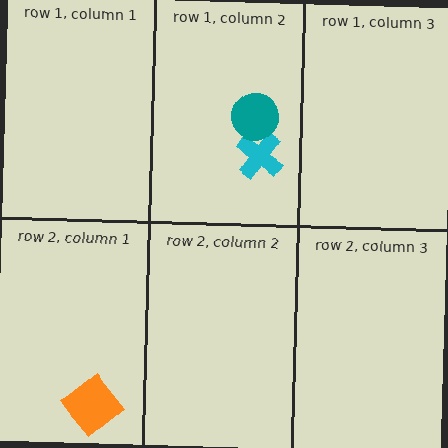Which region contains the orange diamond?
The row 2, column 1 region.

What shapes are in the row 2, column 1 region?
The orange diamond.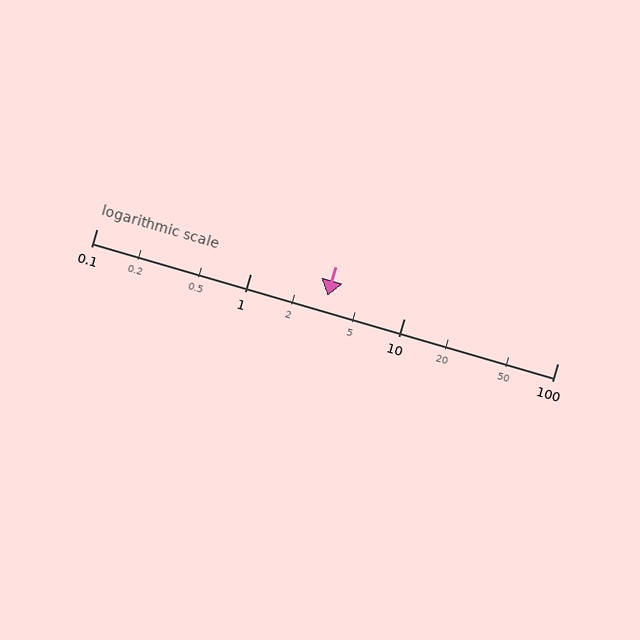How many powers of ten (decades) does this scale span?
The scale spans 3 decades, from 0.1 to 100.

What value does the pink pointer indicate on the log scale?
The pointer indicates approximately 3.2.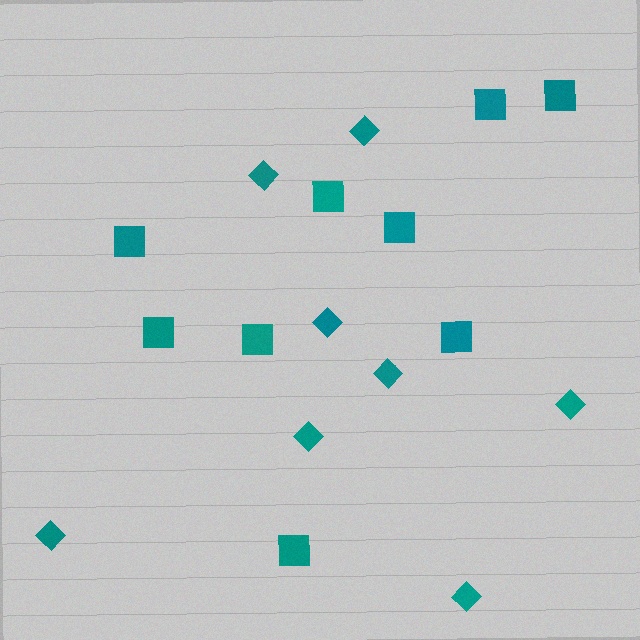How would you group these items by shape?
There are 2 groups: one group of diamonds (8) and one group of squares (9).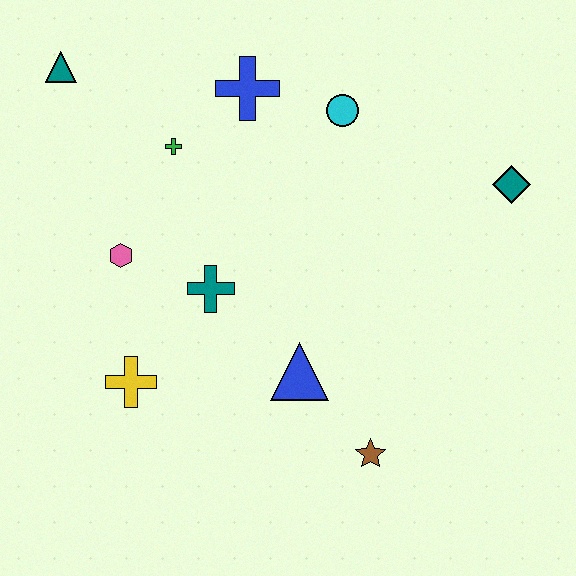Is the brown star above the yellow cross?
No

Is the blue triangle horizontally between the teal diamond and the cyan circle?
No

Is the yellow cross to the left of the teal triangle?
No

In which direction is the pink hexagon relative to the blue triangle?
The pink hexagon is to the left of the blue triangle.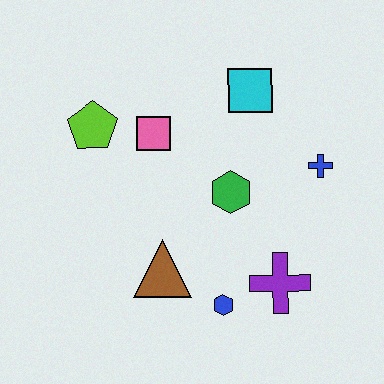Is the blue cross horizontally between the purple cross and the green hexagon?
No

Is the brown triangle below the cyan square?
Yes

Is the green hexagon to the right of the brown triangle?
Yes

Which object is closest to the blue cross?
The green hexagon is closest to the blue cross.